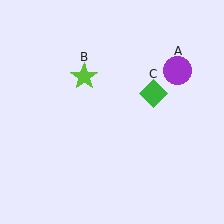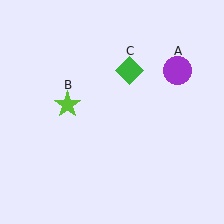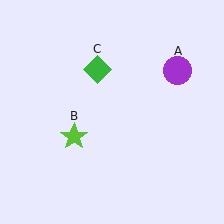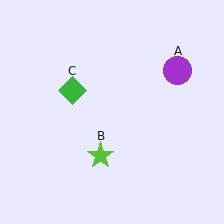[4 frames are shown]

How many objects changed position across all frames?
2 objects changed position: lime star (object B), green diamond (object C).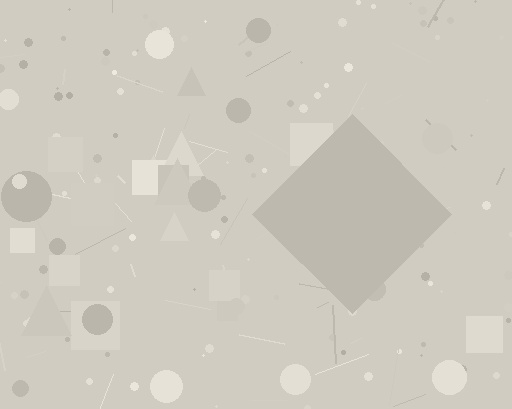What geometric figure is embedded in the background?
A diamond is embedded in the background.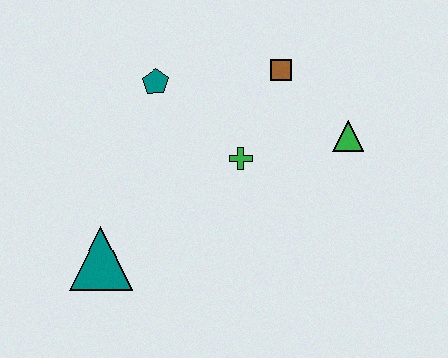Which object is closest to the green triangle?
The brown square is closest to the green triangle.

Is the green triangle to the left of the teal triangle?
No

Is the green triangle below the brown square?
Yes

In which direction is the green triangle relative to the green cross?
The green triangle is to the right of the green cross.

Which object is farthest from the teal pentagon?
The green triangle is farthest from the teal pentagon.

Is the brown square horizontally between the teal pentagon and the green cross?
No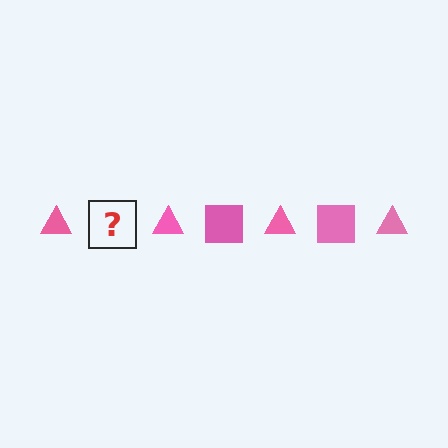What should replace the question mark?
The question mark should be replaced with a pink square.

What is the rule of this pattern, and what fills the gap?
The rule is that the pattern cycles through triangle, square shapes in pink. The gap should be filled with a pink square.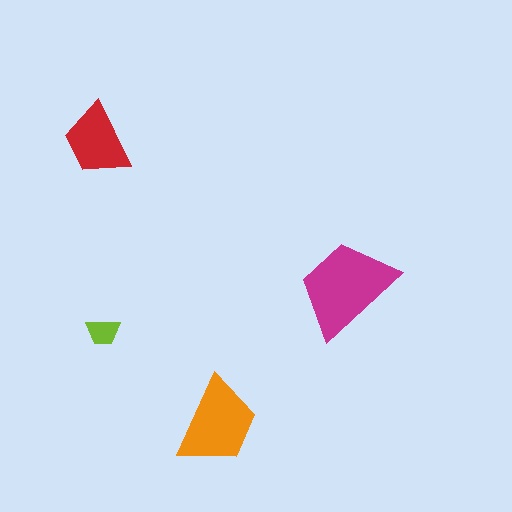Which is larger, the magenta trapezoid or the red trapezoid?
The magenta one.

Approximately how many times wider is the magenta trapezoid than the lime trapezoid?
About 3 times wider.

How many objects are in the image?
There are 4 objects in the image.